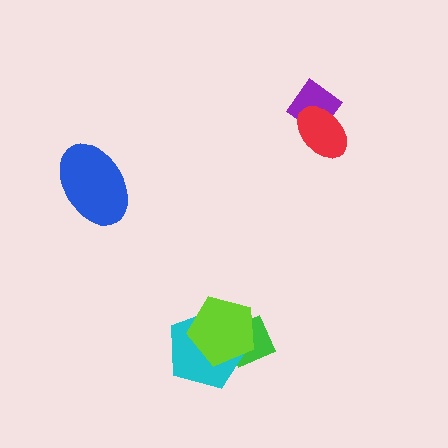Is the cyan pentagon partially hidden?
Yes, it is partially covered by another shape.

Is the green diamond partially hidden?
Yes, it is partially covered by another shape.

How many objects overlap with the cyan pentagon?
2 objects overlap with the cyan pentagon.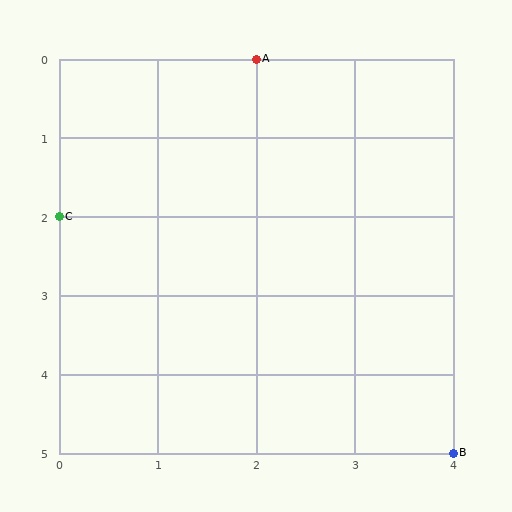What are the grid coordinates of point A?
Point A is at grid coordinates (2, 0).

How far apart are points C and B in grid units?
Points C and B are 4 columns and 3 rows apart (about 5.0 grid units diagonally).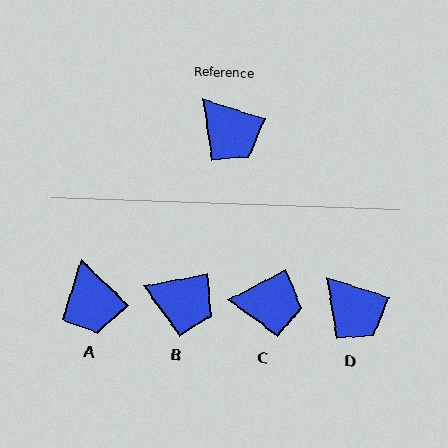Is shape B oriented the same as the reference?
No, it is off by about 28 degrees.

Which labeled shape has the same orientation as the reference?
D.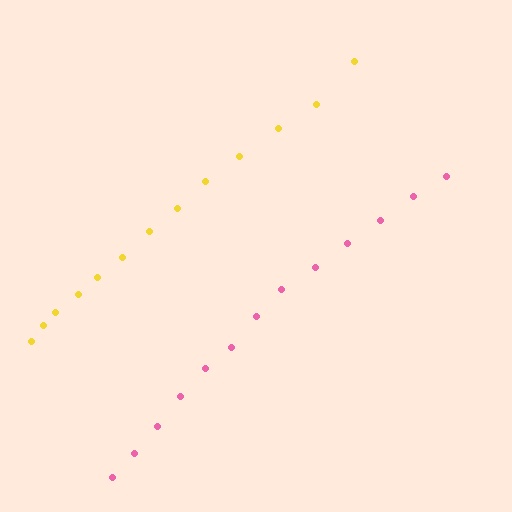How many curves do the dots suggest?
There are 2 distinct paths.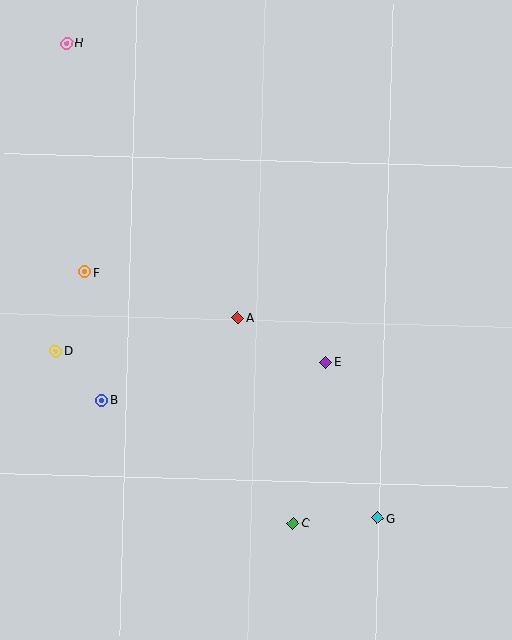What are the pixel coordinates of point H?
Point H is at (67, 43).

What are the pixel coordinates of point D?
Point D is at (56, 351).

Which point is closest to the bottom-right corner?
Point G is closest to the bottom-right corner.